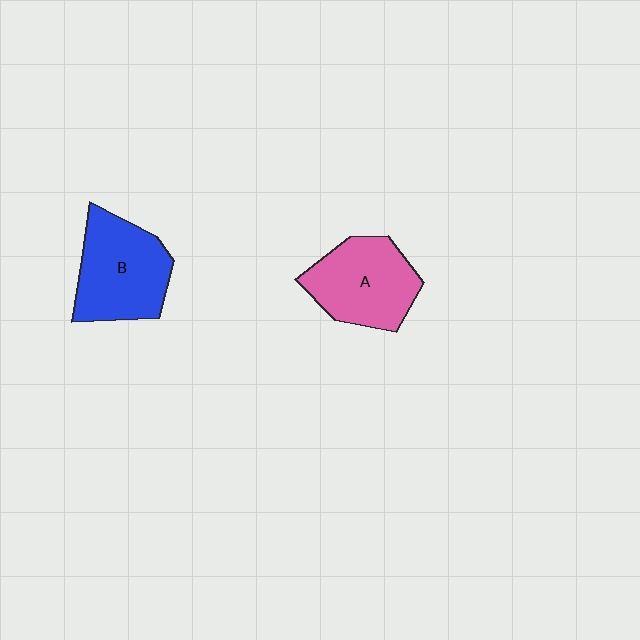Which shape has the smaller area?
Shape A (pink).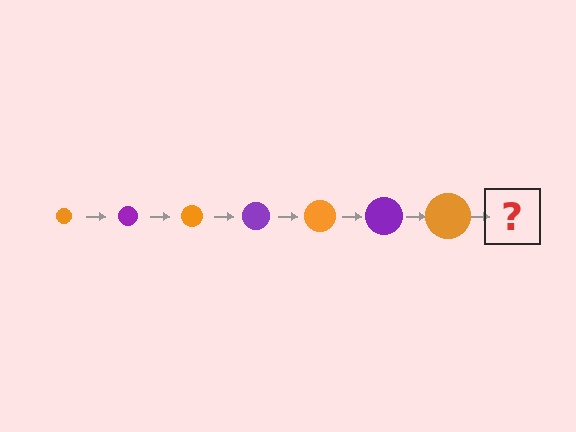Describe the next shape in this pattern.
It should be a purple circle, larger than the previous one.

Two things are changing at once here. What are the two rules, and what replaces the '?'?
The two rules are that the circle grows larger each step and the color cycles through orange and purple. The '?' should be a purple circle, larger than the previous one.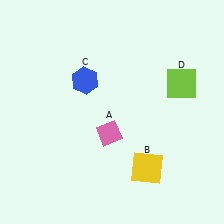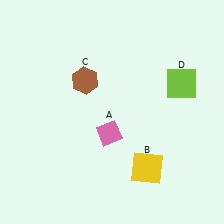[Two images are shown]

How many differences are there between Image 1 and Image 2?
There is 1 difference between the two images.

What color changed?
The hexagon (C) changed from blue in Image 1 to brown in Image 2.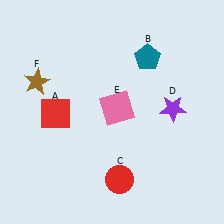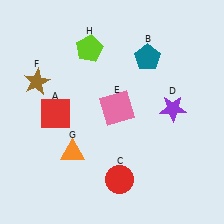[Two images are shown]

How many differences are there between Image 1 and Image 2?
There are 2 differences between the two images.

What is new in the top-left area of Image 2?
A lime pentagon (H) was added in the top-left area of Image 2.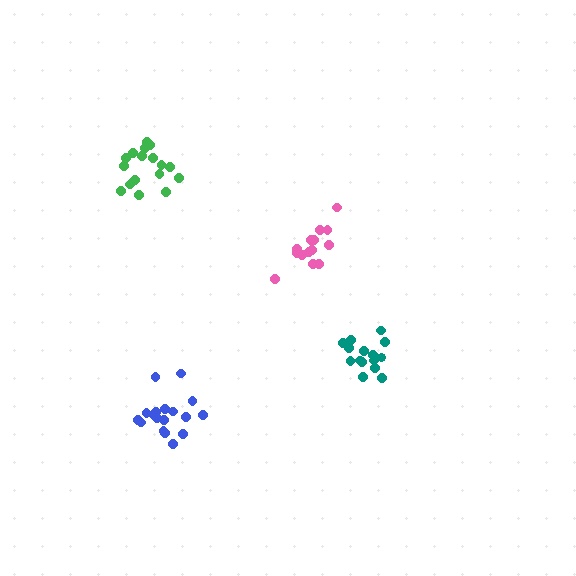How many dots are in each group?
Group 1: 15 dots, Group 2: 18 dots, Group 3: 14 dots, Group 4: 18 dots (65 total).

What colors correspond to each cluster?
The clusters are colored: teal, blue, pink, green.